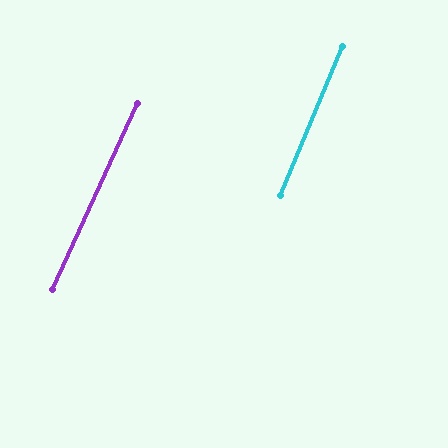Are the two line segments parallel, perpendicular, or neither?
Parallel — their directions differ by only 2.0°.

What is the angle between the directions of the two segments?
Approximately 2 degrees.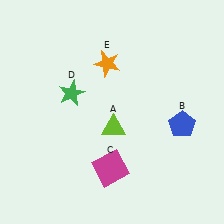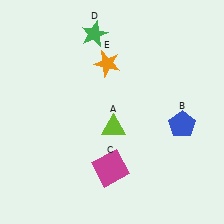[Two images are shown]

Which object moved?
The green star (D) moved up.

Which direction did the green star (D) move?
The green star (D) moved up.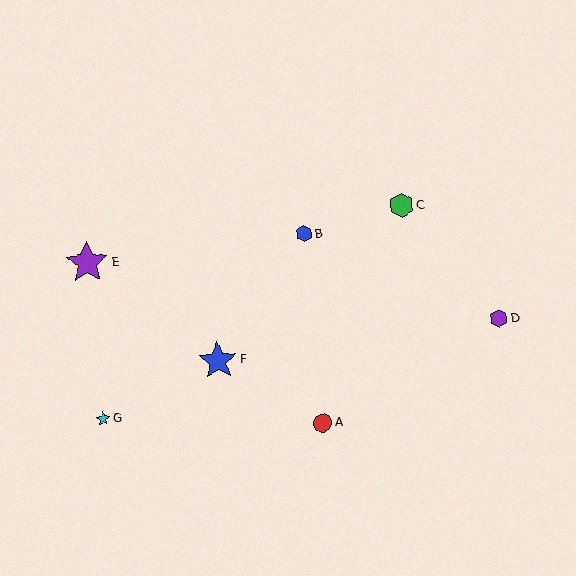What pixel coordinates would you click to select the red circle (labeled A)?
Click at (323, 423) to select the red circle A.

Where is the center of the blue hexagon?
The center of the blue hexagon is at (304, 234).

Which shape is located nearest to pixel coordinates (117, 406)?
The cyan star (labeled G) at (103, 419) is nearest to that location.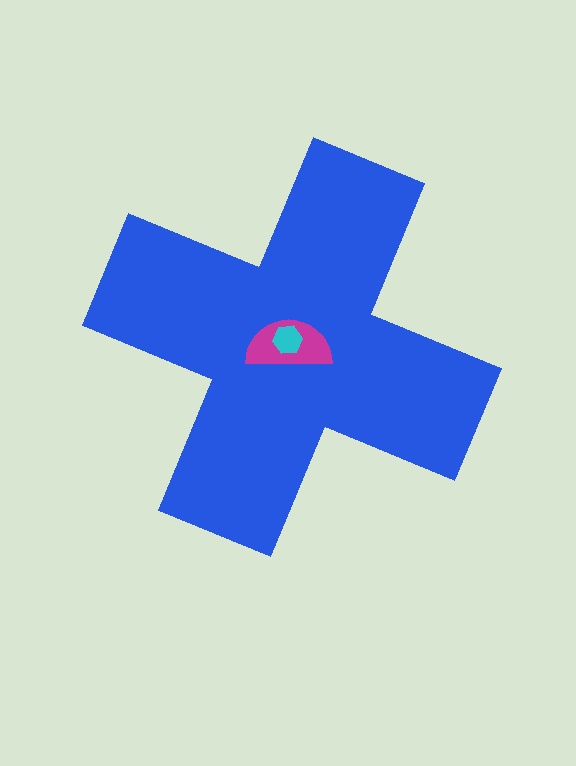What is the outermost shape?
The blue cross.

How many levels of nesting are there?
3.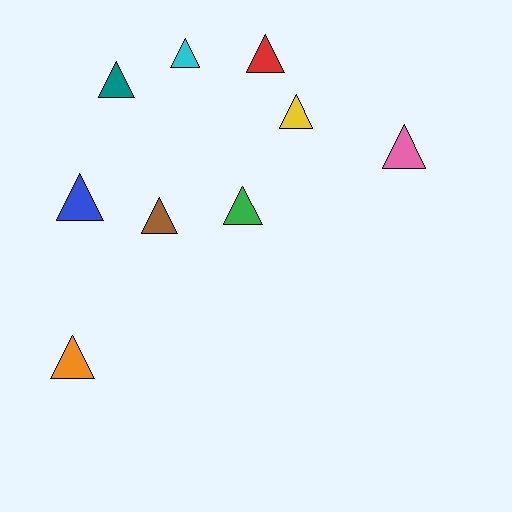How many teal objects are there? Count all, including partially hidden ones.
There is 1 teal object.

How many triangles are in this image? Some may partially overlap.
There are 9 triangles.